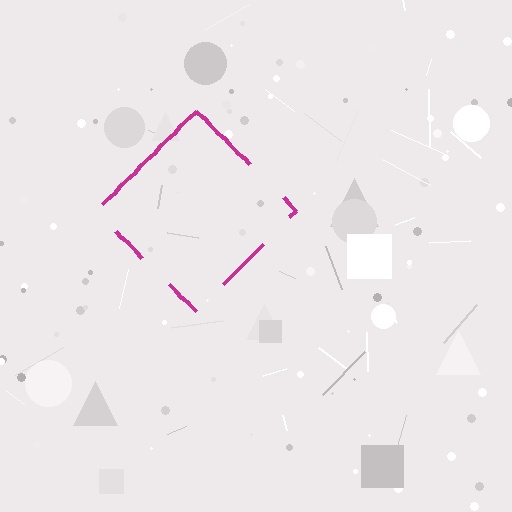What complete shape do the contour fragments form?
The contour fragments form a diamond.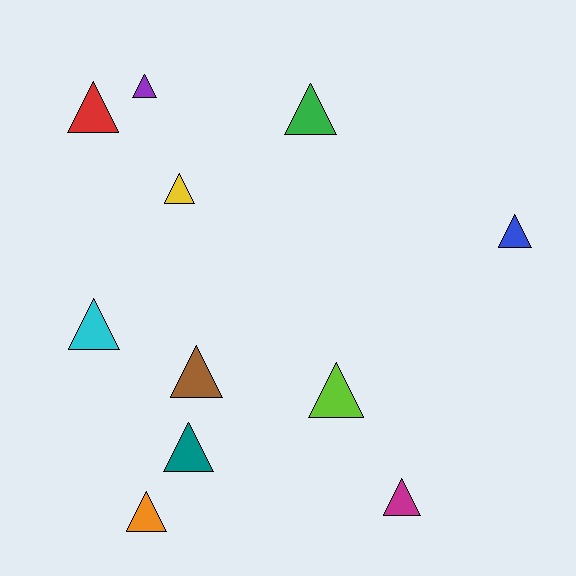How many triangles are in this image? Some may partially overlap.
There are 11 triangles.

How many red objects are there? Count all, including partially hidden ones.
There is 1 red object.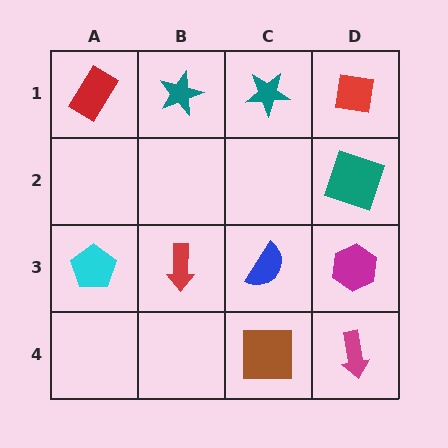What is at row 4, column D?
A magenta arrow.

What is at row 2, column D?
A teal square.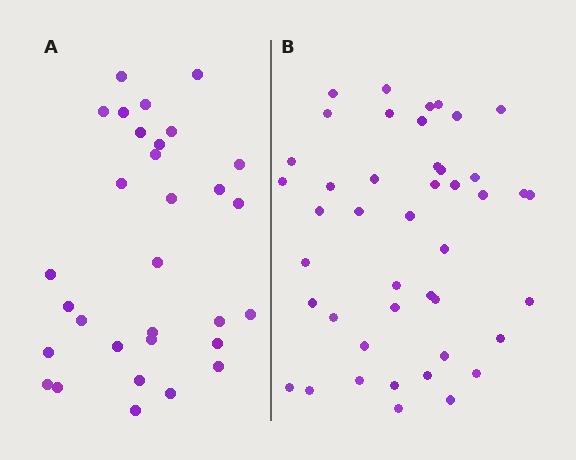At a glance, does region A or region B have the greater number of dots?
Region B (the right region) has more dots.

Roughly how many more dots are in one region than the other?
Region B has approximately 15 more dots than region A.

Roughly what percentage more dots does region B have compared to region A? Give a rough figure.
About 40% more.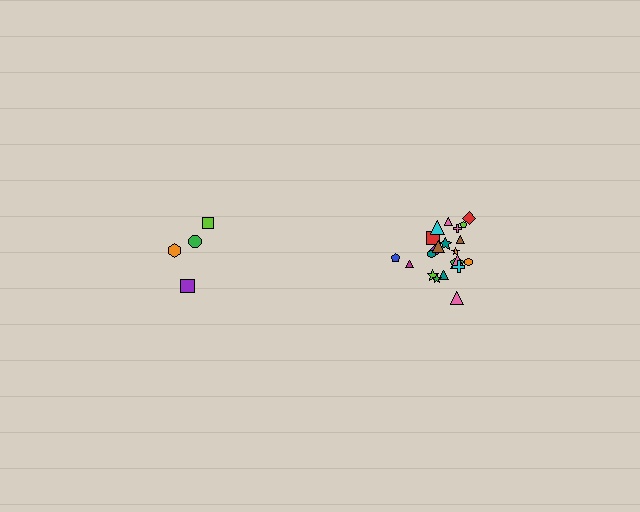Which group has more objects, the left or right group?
The right group.